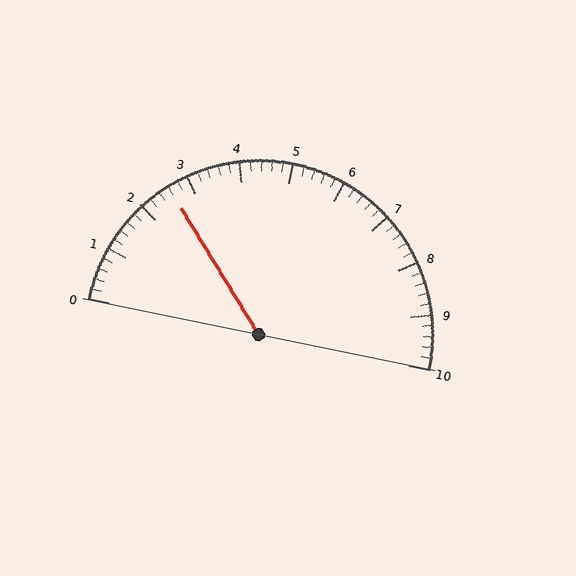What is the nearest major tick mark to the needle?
The nearest major tick mark is 3.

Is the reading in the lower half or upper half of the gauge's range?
The reading is in the lower half of the range (0 to 10).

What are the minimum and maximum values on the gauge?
The gauge ranges from 0 to 10.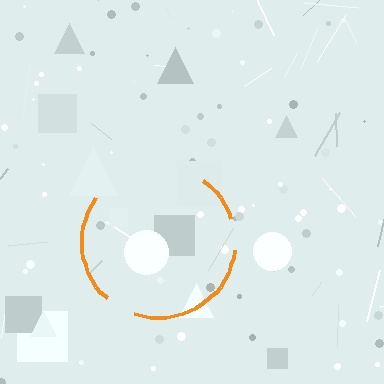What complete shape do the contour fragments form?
The contour fragments form a circle.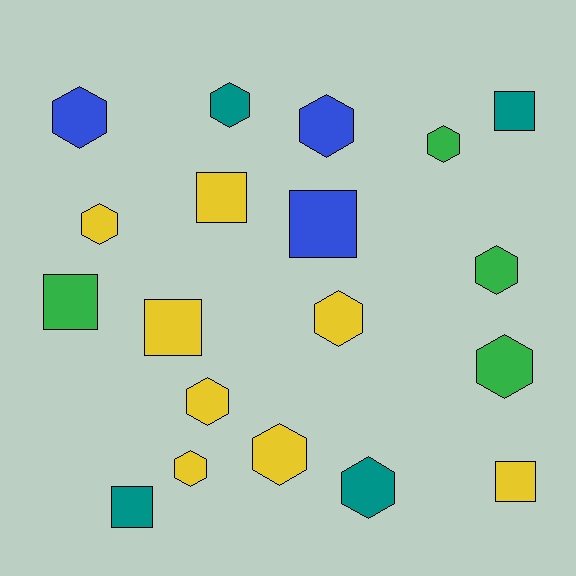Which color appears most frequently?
Yellow, with 8 objects.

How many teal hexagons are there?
There are 2 teal hexagons.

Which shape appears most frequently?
Hexagon, with 12 objects.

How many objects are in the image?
There are 19 objects.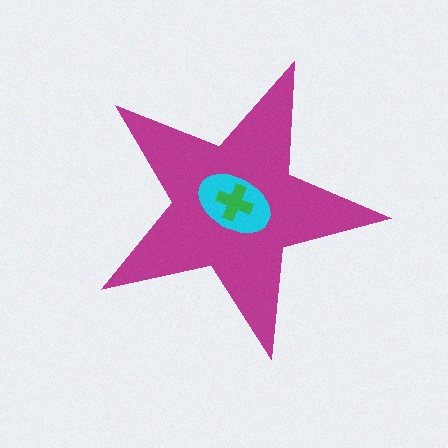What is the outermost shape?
The magenta star.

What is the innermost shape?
The green cross.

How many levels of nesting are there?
3.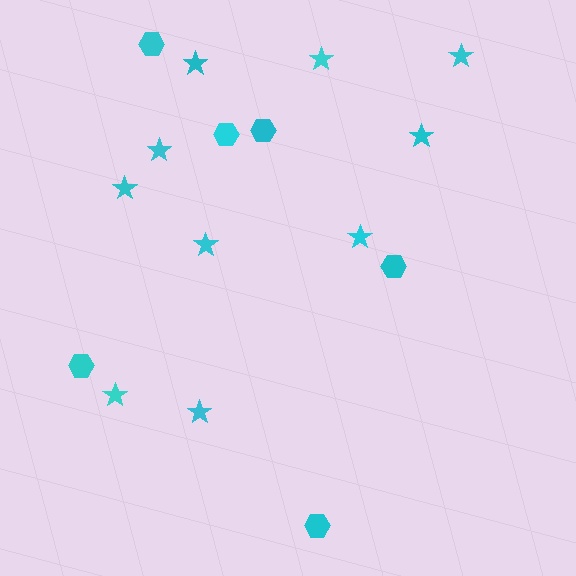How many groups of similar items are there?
There are 2 groups: one group of stars (10) and one group of hexagons (6).